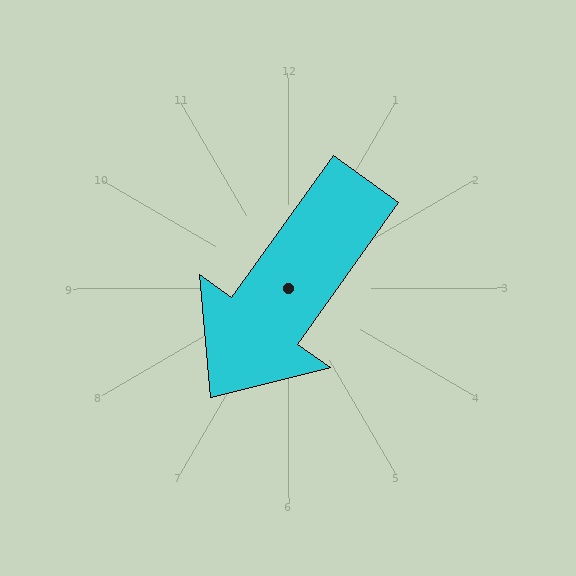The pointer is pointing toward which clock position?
Roughly 7 o'clock.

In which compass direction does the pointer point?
Southwest.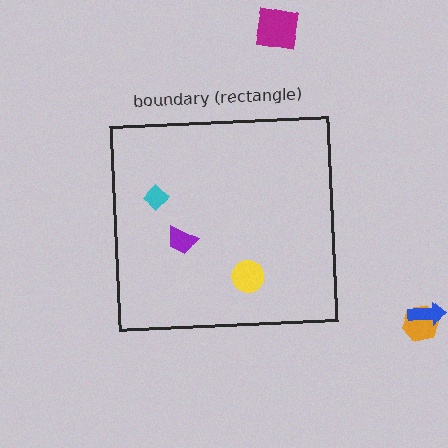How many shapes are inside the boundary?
3 inside, 3 outside.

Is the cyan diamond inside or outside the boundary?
Inside.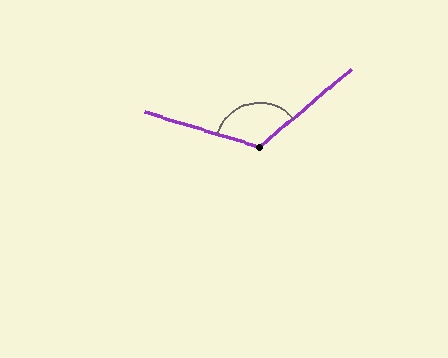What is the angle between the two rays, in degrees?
Approximately 123 degrees.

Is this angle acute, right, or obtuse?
It is obtuse.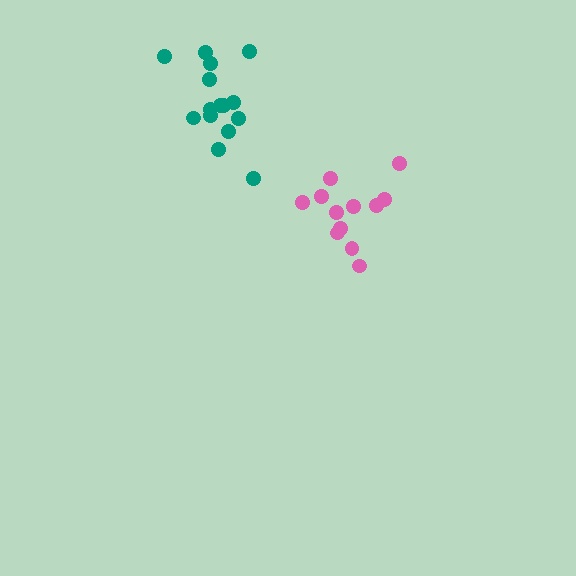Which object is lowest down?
The pink cluster is bottommost.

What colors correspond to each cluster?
The clusters are colored: pink, teal.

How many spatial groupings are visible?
There are 2 spatial groupings.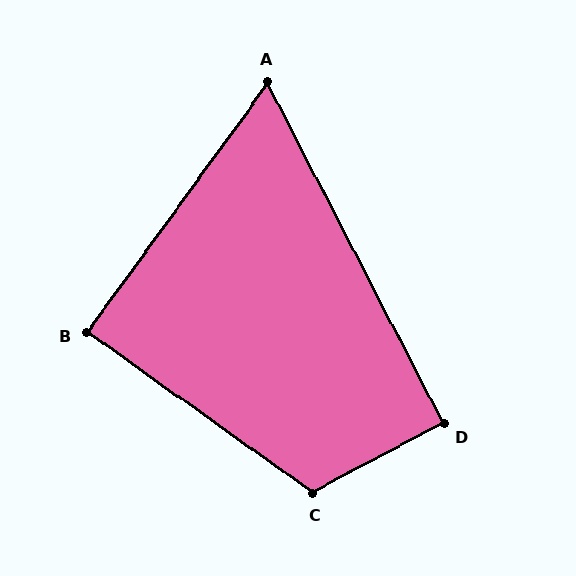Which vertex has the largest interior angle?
C, at approximately 117 degrees.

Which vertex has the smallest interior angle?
A, at approximately 63 degrees.